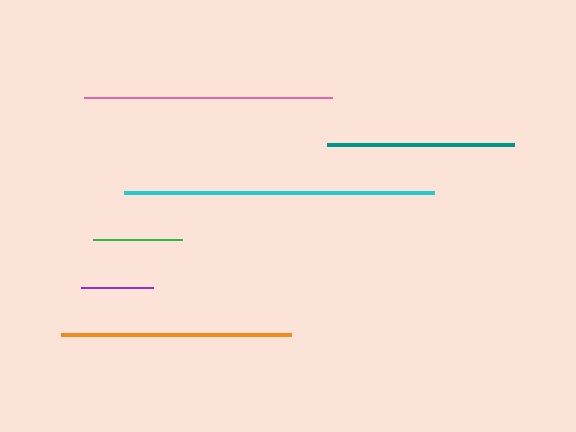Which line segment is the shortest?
The purple line is the shortest at approximately 72 pixels.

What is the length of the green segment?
The green segment is approximately 88 pixels long.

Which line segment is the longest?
The cyan line is the longest at approximately 309 pixels.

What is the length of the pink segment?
The pink segment is approximately 248 pixels long.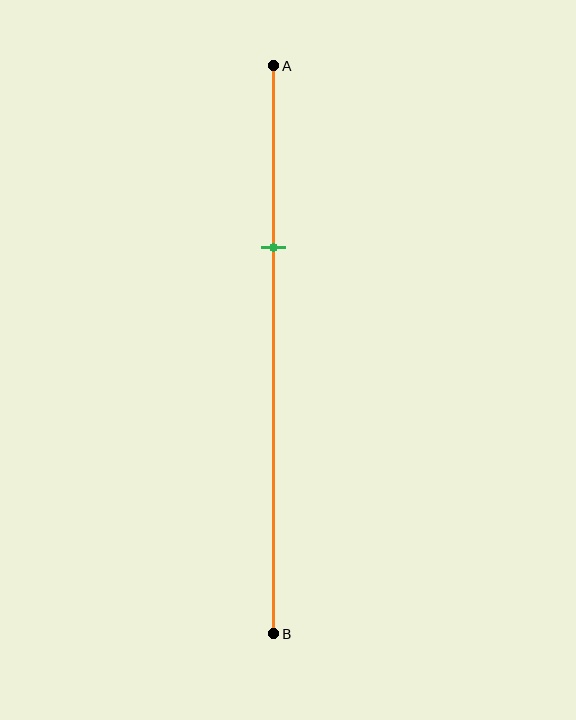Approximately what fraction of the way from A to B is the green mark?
The green mark is approximately 30% of the way from A to B.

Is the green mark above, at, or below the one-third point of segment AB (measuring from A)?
The green mark is approximately at the one-third point of segment AB.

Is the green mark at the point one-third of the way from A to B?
Yes, the mark is approximately at the one-third point.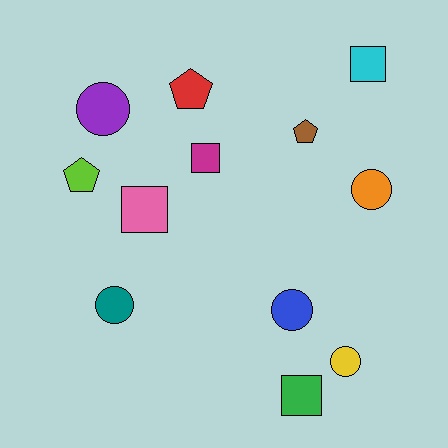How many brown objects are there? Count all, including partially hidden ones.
There is 1 brown object.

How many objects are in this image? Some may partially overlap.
There are 12 objects.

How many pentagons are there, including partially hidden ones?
There are 3 pentagons.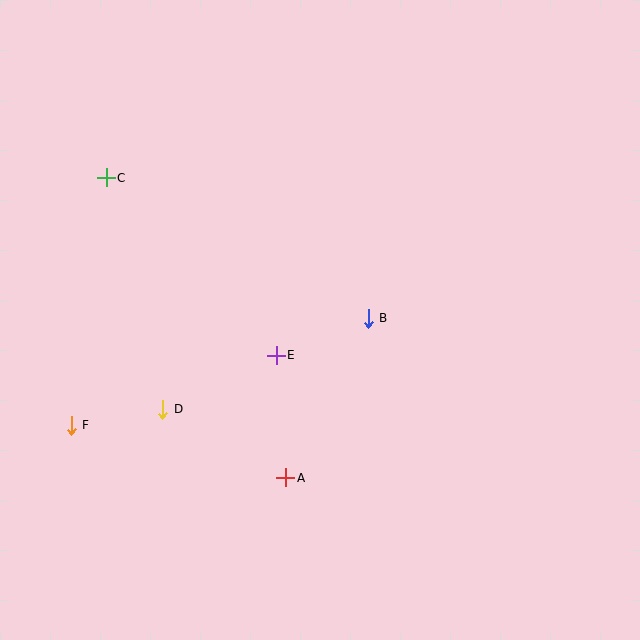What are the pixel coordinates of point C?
Point C is at (106, 178).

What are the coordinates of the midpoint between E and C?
The midpoint between E and C is at (191, 266).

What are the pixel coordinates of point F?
Point F is at (71, 425).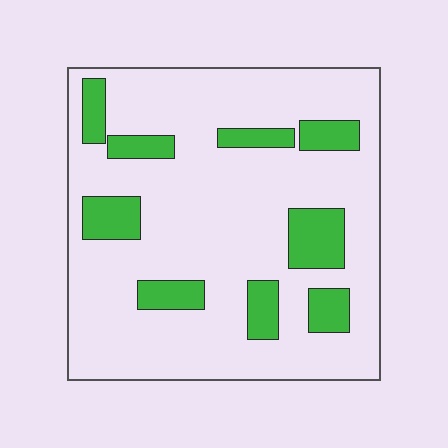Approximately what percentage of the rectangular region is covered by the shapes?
Approximately 20%.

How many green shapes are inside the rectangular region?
9.